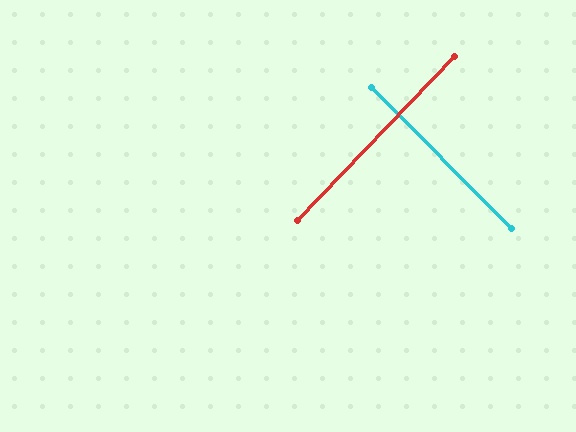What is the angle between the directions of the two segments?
Approximately 89 degrees.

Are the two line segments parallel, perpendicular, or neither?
Perpendicular — they meet at approximately 89°.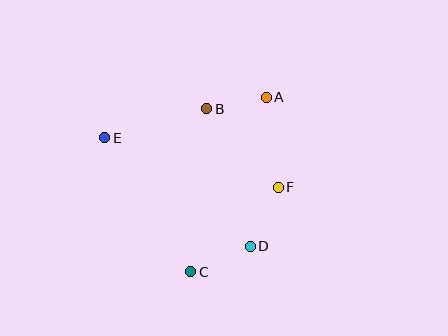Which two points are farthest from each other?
Points A and C are farthest from each other.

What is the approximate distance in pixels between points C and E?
The distance between C and E is approximately 159 pixels.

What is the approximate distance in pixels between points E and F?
The distance between E and F is approximately 180 pixels.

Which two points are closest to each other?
Points A and B are closest to each other.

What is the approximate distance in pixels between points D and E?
The distance between D and E is approximately 181 pixels.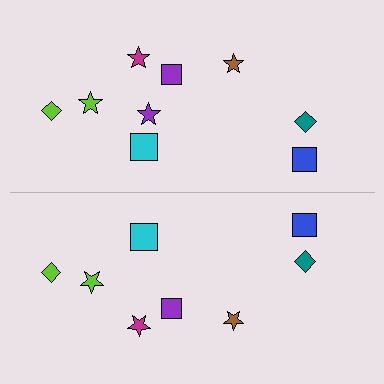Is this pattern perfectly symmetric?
No, the pattern is not perfectly symmetric. A purple star is missing from the bottom side.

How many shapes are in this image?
There are 17 shapes in this image.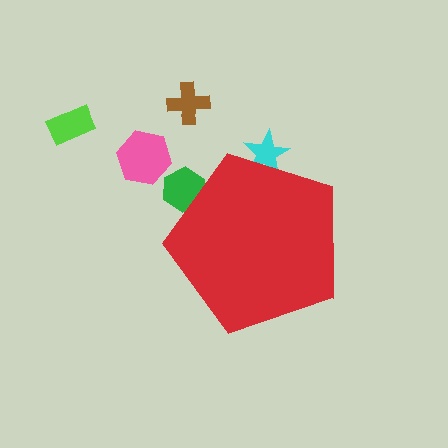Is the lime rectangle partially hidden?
No, the lime rectangle is fully visible.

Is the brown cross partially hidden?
No, the brown cross is fully visible.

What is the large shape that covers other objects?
A red pentagon.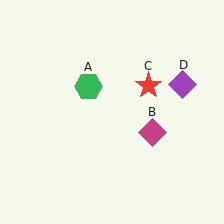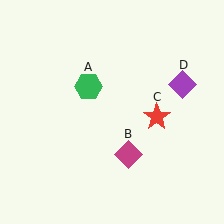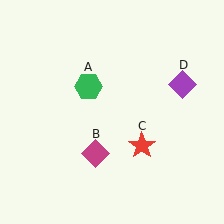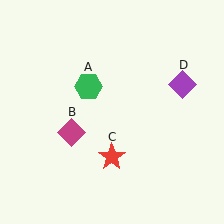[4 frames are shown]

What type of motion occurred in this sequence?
The magenta diamond (object B), red star (object C) rotated clockwise around the center of the scene.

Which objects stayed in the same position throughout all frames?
Green hexagon (object A) and purple diamond (object D) remained stationary.